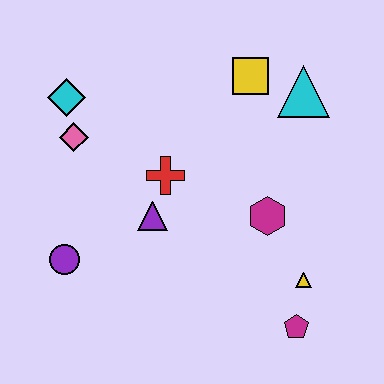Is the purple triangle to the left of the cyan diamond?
No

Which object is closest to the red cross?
The purple triangle is closest to the red cross.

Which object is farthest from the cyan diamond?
The magenta pentagon is farthest from the cyan diamond.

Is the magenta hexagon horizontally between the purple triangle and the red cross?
No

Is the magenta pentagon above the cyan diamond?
No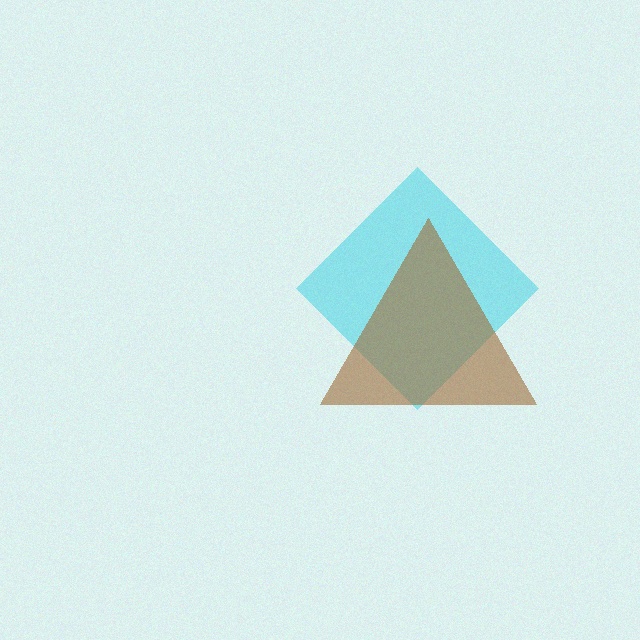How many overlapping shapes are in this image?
There are 2 overlapping shapes in the image.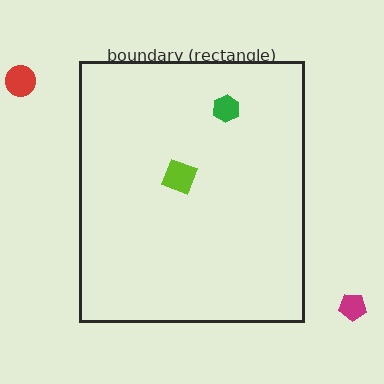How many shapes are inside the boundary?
2 inside, 2 outside.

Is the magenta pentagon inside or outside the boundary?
Outside.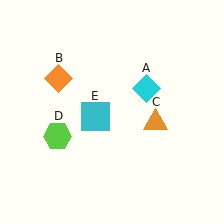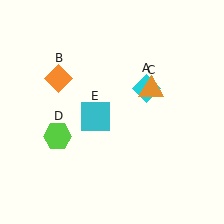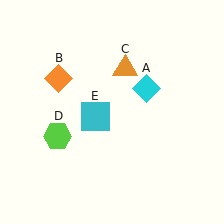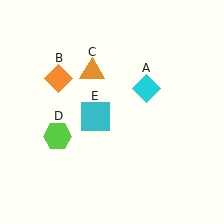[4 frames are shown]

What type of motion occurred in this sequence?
The orange triangle (object C) rotated counterclockwise around the center of the scene.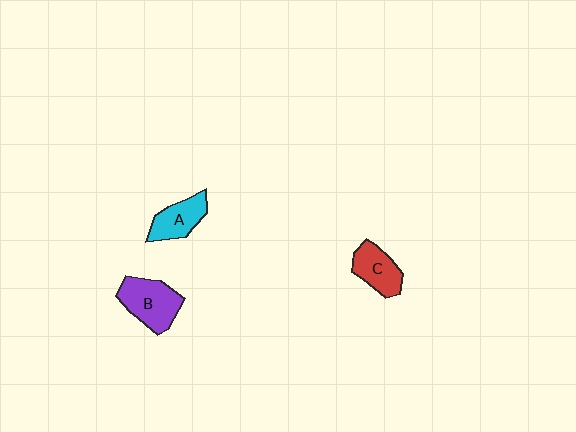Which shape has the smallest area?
Shape A (cyan).